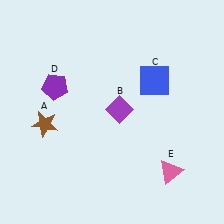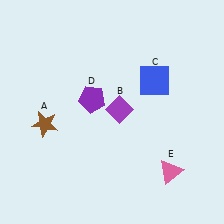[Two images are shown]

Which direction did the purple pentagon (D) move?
The purple pentagon (D) moved right.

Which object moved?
The purple pentagon (D) moved right.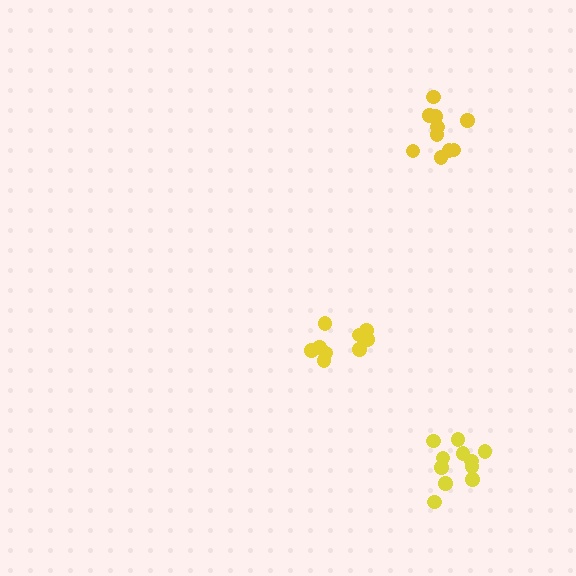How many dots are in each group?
Group 1: 9 dots, Group 2: 11 dots, Group 3: 10 dots (30 total).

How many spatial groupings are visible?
There are 3 spatial groupings.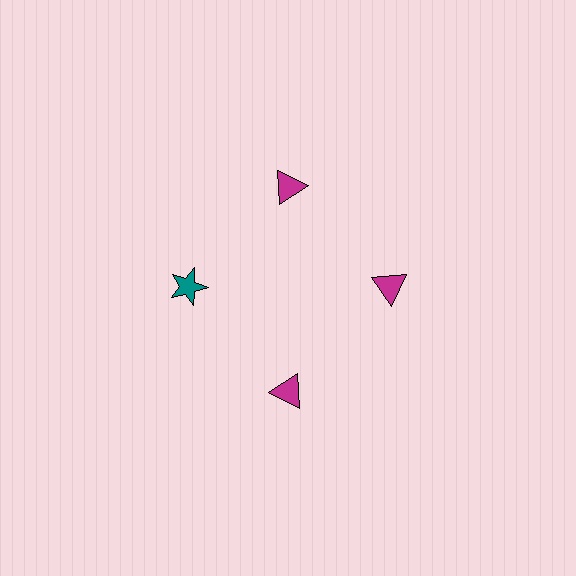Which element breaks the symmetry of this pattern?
The teal star at roughly the 9 o'clock position breaks the symmetry. All other shapes are magenta triangles.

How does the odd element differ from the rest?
It differs in both color (teal instead of magenta) and shape (star instead of triangle).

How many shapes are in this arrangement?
There are 4 shapes arranged in a ring pattern.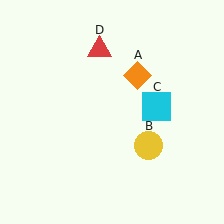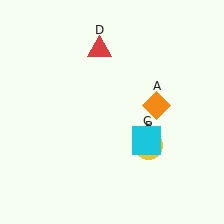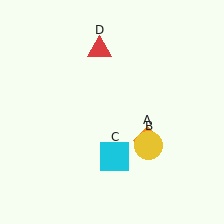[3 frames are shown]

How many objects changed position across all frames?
2 objects changed position: orange diamond (object A), cyan square (object C).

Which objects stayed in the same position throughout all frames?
Yellow circle (object B) and red triangle (object D) remained stationary.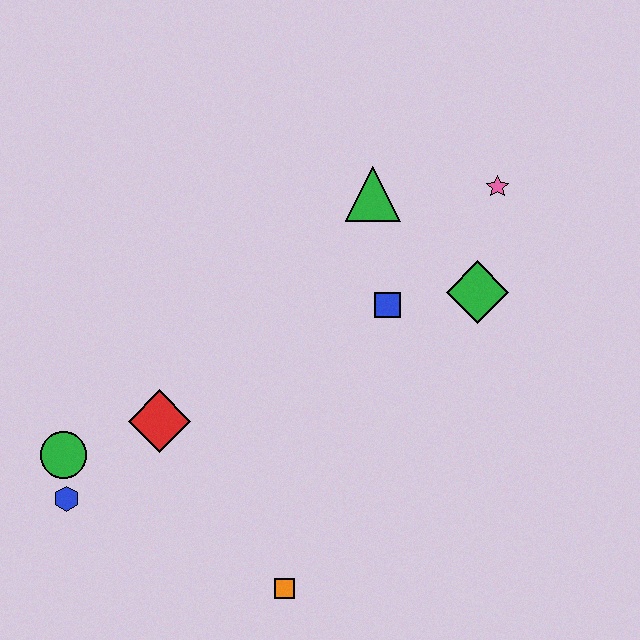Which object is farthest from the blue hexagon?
The pink star is farthest from the blue hexagon.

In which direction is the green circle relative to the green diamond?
The green circle is to the left of the green diamond.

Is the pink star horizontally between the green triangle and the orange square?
No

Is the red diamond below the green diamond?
Yes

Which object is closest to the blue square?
The green diamond is closest to the blue square.